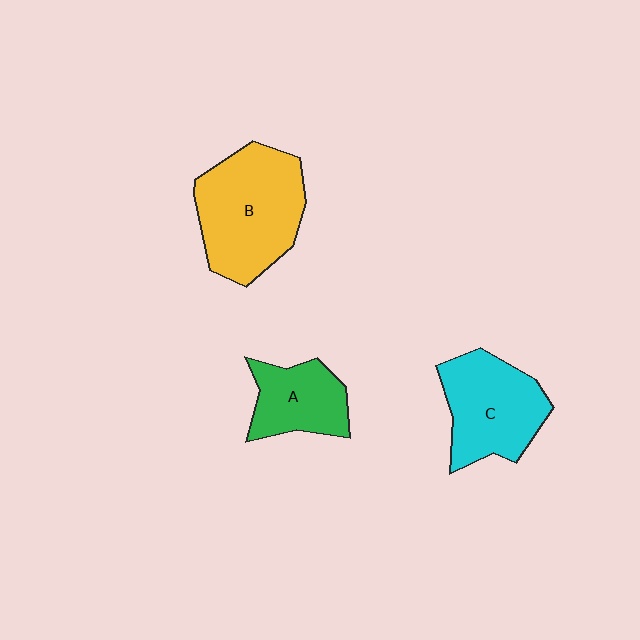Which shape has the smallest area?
Shape A (green).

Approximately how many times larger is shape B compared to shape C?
Approximately 1.3 times.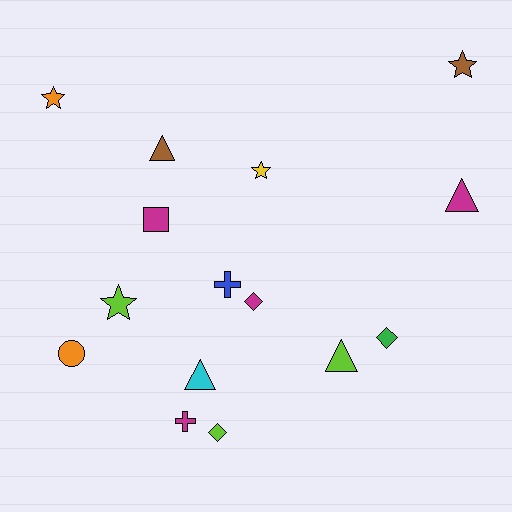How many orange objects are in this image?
There are 2 orange objects.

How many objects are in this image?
There are 15 objects.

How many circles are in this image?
There is 1 circle.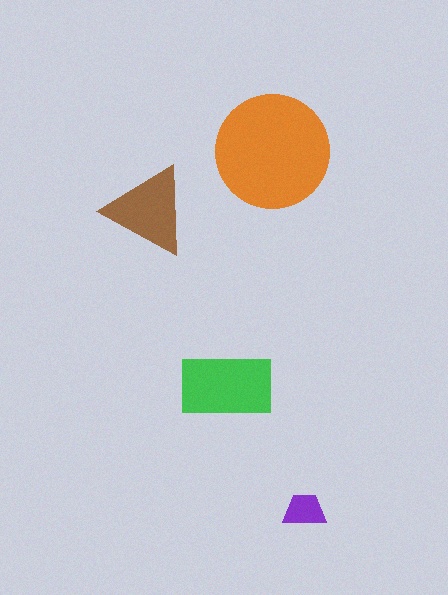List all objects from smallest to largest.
The purple trapezoid, the brown triangle, the green rectangle, the orange circle.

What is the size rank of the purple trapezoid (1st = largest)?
4th.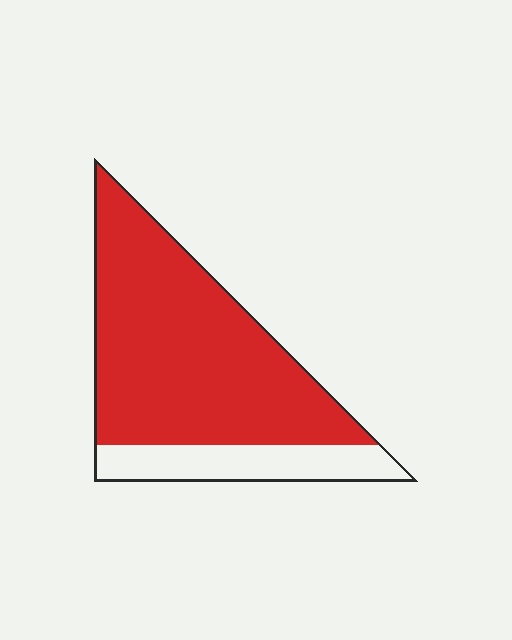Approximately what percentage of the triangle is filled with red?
Approximately 80%.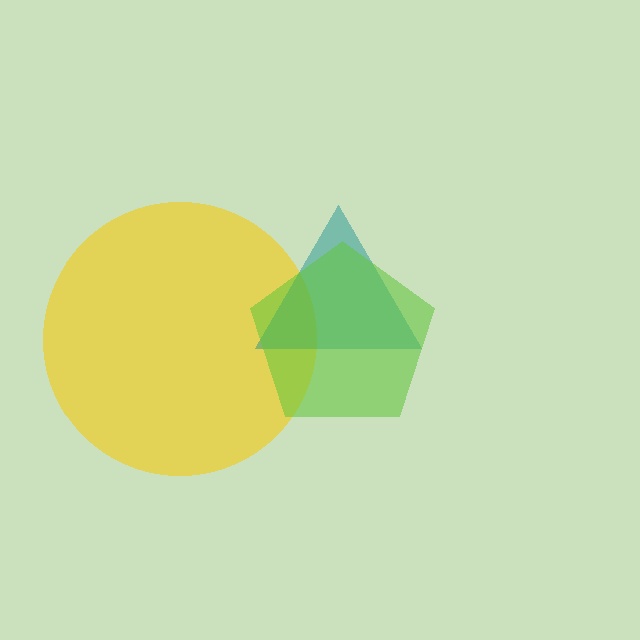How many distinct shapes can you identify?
There are 3 distinct shapes: a yellow circle, a teal triangle, a lime pentagon.